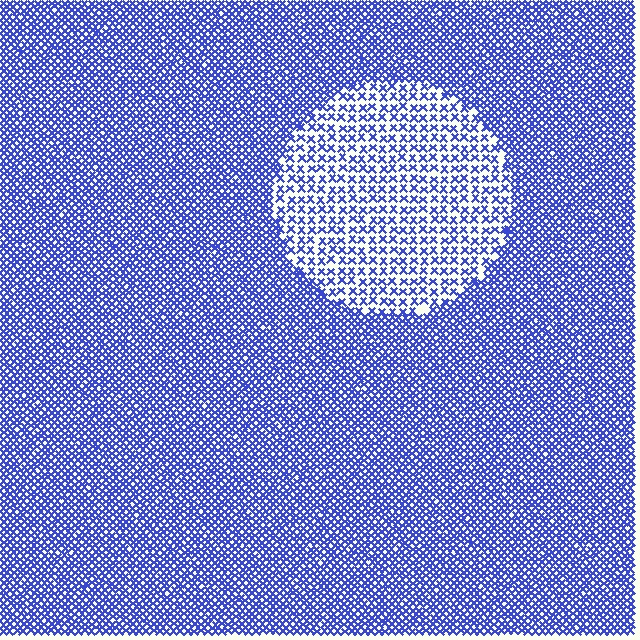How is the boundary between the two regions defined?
The boundary is defined by a change in element density (approximately 2.2x ratio). All elements are the same color, size, and shape.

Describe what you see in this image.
The image contains small blue elements arranged at two different densities. A circle-shaped region is visible where the elements are less densely packed than the surrounding area.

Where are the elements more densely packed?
The elements are more densely packed outside the circle boundary.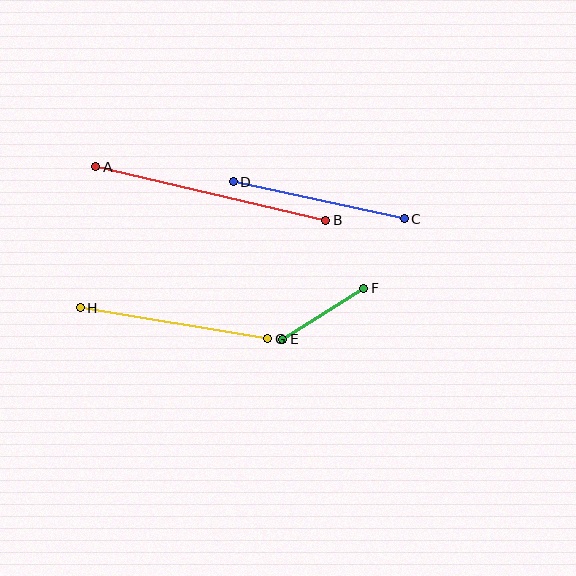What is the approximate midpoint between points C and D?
The midpoint is at approximately (319, 200) pixels.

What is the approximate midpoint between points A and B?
The midpoint is at approximately (211, 194) pixels.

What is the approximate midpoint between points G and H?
The midpoint is at approximately (174, 323) pixels.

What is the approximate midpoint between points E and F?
The midpoint is at approximately (323, 314) pixels.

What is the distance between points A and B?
The distance is approximately 236 pixels.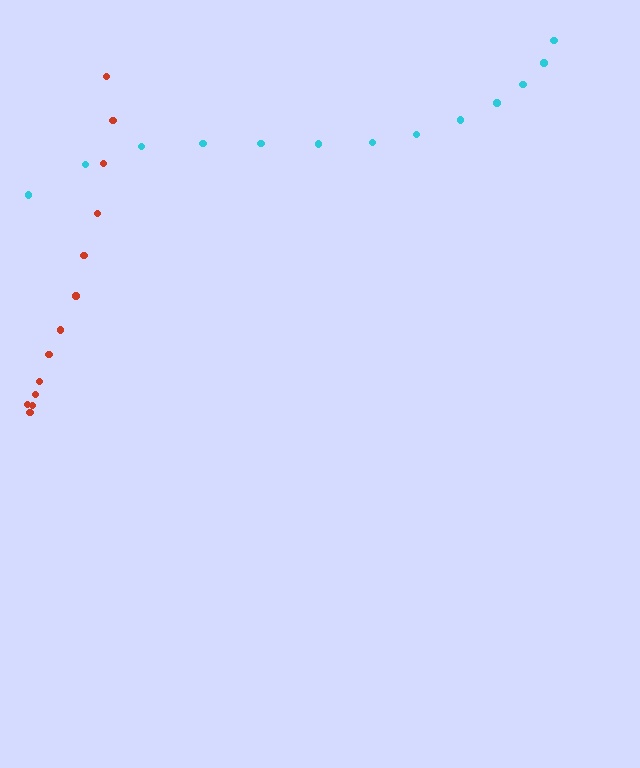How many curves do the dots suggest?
There are 2 distinct paths.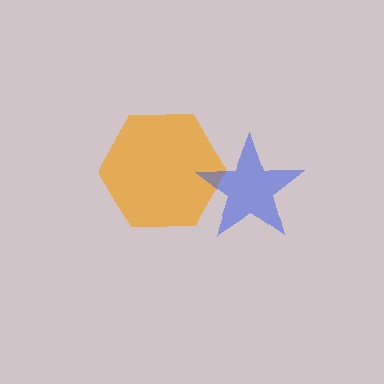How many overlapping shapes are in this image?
There are 2 overlapping shapes in the image.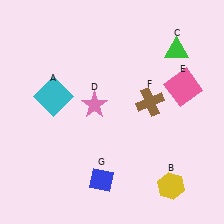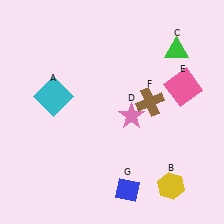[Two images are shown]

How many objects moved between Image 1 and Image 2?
2 objects moved between the two images.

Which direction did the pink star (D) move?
The pink star (D) moved right.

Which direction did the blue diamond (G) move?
The blue diamond (G) moved right.